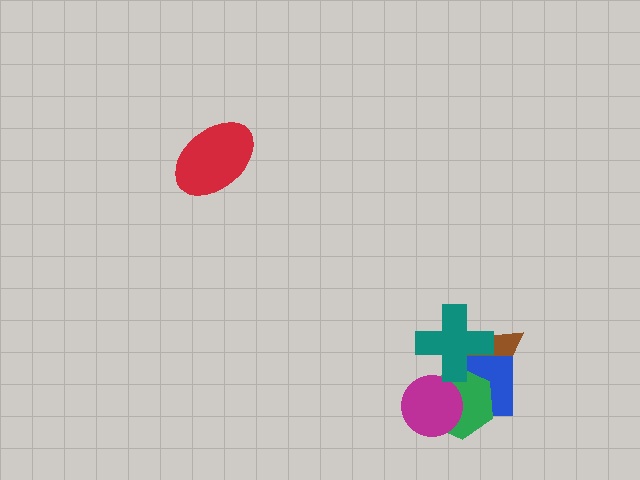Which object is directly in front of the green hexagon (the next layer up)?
The magenta circle is directly in front of the green hexagon.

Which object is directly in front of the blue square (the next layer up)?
The green hexagon is directly in front of the blue square.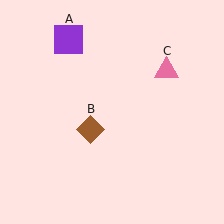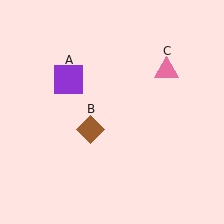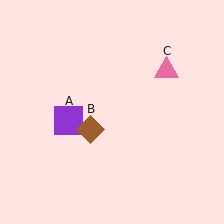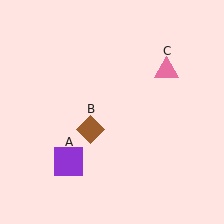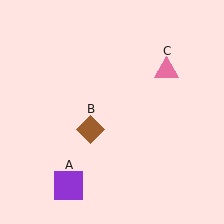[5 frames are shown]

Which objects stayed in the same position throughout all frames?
Brown diamond (object B) and pink triangle (object C) remained stationary.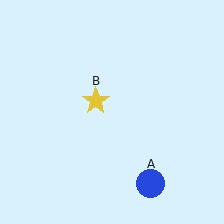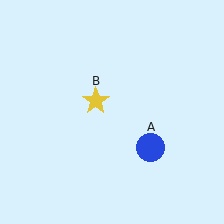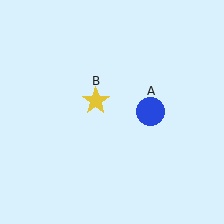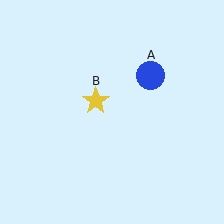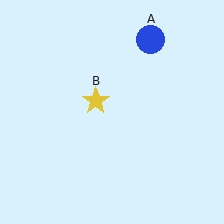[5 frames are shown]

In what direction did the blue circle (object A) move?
The blue circle (object A) moved up.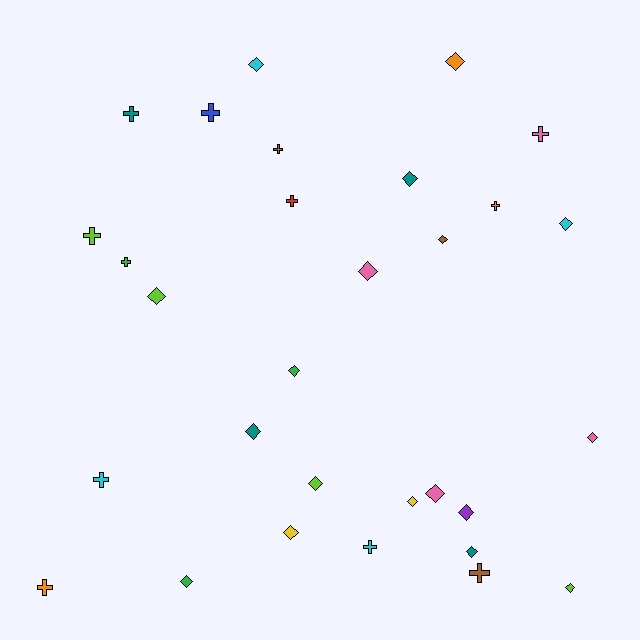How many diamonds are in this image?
There are 18 diamonds.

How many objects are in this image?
There are 30 objects.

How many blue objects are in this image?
There is 1 blue object.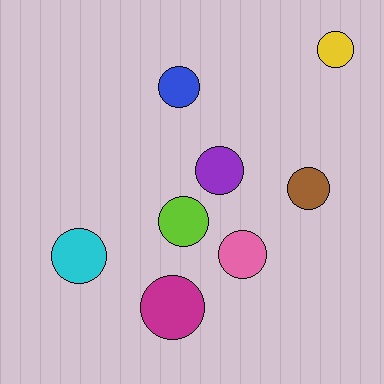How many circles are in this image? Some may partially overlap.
There are 8 circles.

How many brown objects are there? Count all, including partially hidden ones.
There is 1 brown object.